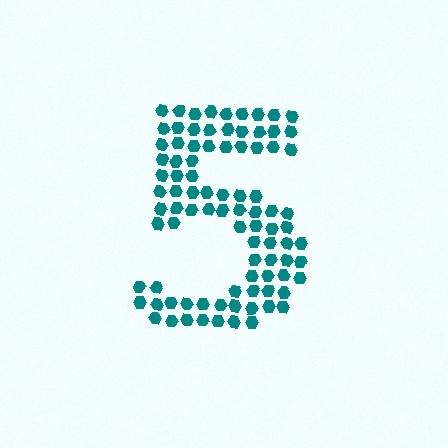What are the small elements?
The small elements are hexagons.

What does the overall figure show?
The overall figure shows the digit 5.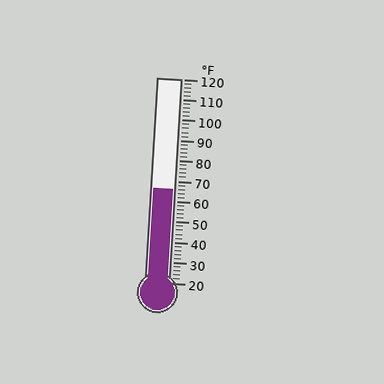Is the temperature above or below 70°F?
The temperature is below 70°F.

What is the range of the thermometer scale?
The thermometer scale ranges from 20°F to 120°F.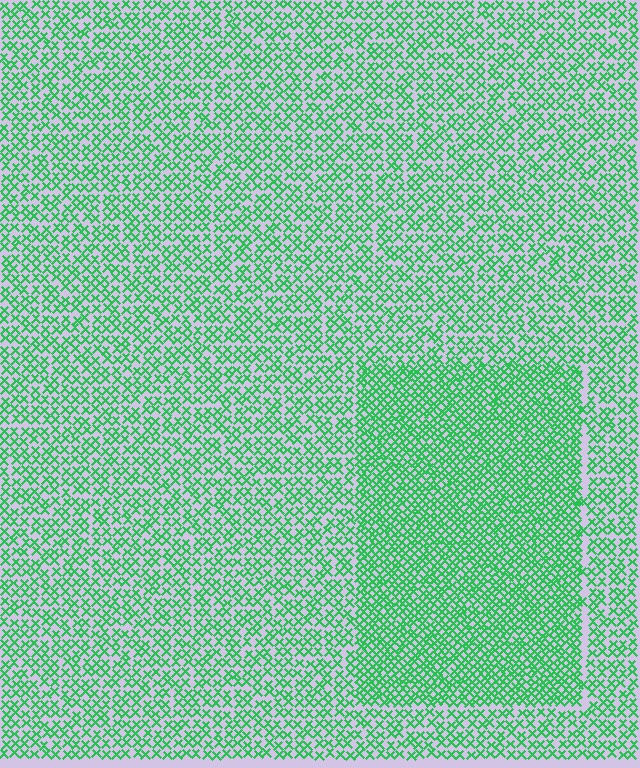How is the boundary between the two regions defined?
The boundary is defined by a change in element density (approximately 1.7x ratio). All elements are the same color, size, and shape.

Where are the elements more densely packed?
The elements are more densely packed inside the rectangle boundary.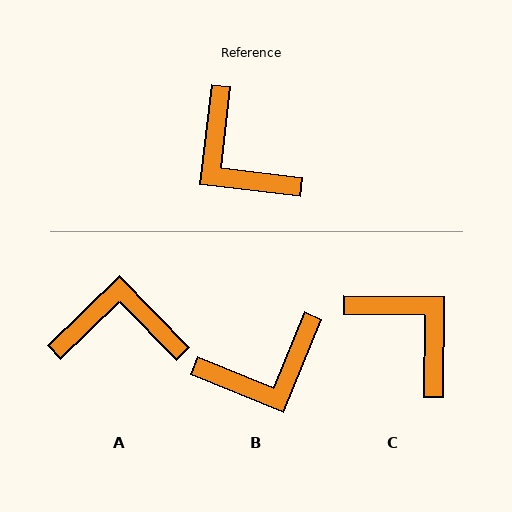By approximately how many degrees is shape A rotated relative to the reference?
Approximately 129 degrees clockwise.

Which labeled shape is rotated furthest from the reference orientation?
C, about 174 degrees away.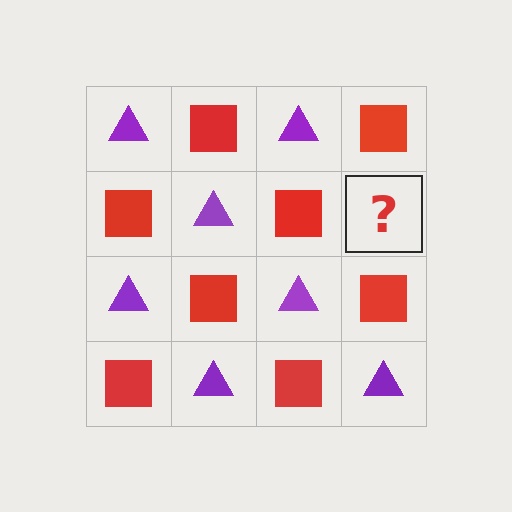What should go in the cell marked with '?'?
The missing cell should contain a purple triangle.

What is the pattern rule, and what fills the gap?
The rule is that it alternates purple triangle and red square in a checkerboard pattern. The gap should be filled with a purple triangle.